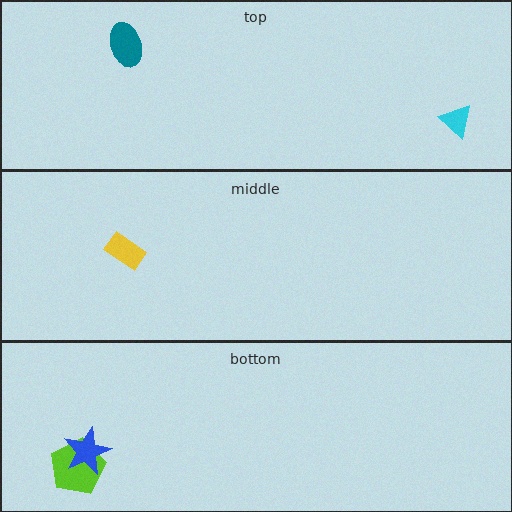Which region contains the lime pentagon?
The bottom region.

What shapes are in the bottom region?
The lime pentagon, the blue star.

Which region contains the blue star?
The bottom region.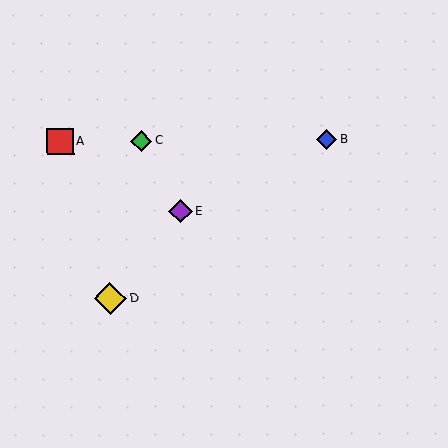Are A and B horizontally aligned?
Yes, both are at y≈141.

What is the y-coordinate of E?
Object E is at y≈211.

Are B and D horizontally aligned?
No, B is at y≈139 and D is at y≈298.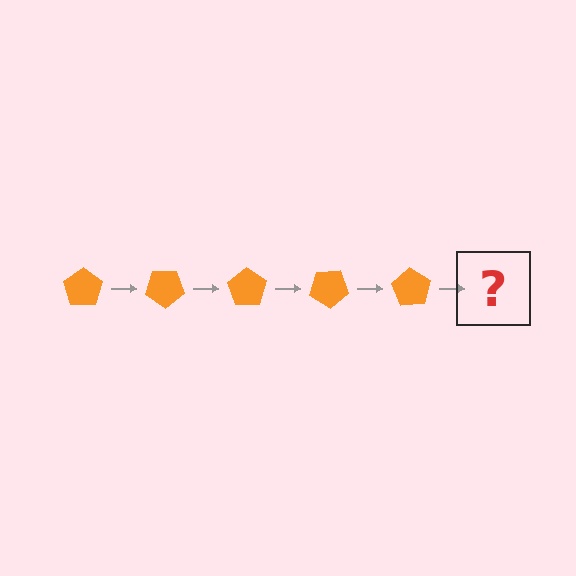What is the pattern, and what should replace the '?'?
The pattern is that the pentagon rotates 35 degrees each step. The '?' should be an orange pentagon rotated 175 degrees.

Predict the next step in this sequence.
The next step is an orange pentagon rotated 175 degrees.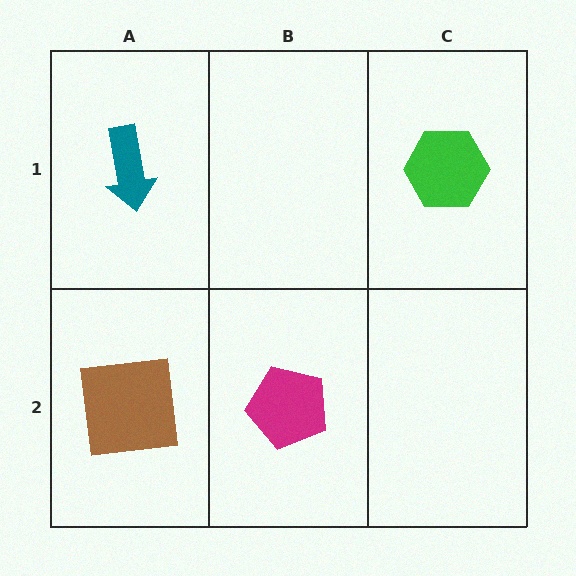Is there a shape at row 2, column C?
No, that cell is empty.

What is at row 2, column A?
A brown square.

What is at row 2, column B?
A magenta pentagon.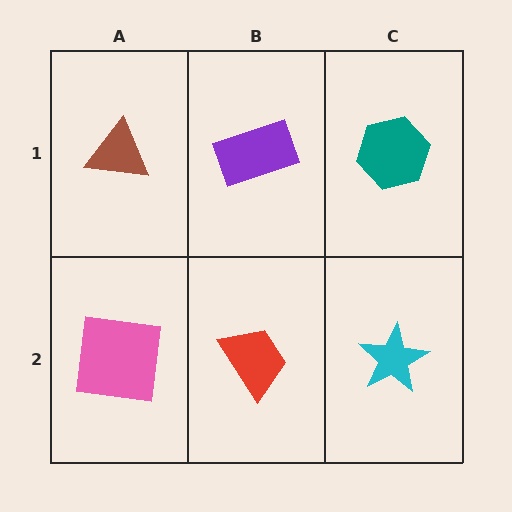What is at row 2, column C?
A cyan star.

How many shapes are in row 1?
3 shapes.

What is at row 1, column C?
A teal hexagon.